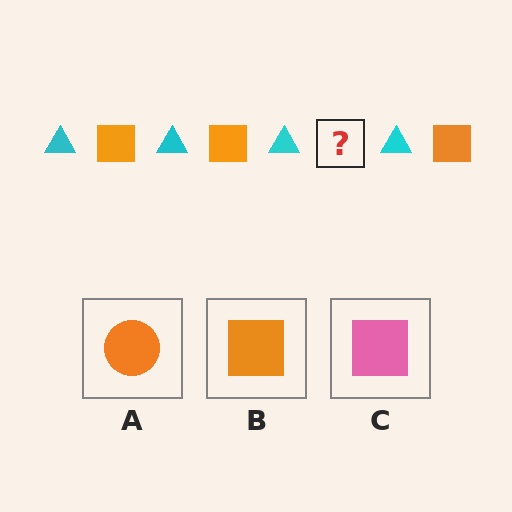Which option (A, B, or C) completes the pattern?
B.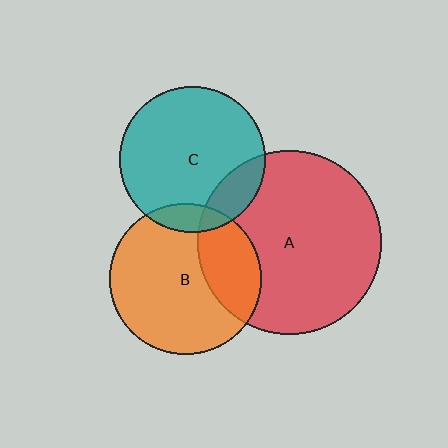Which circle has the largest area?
Circle A (red).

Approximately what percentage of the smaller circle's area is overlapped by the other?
Approximately 10%.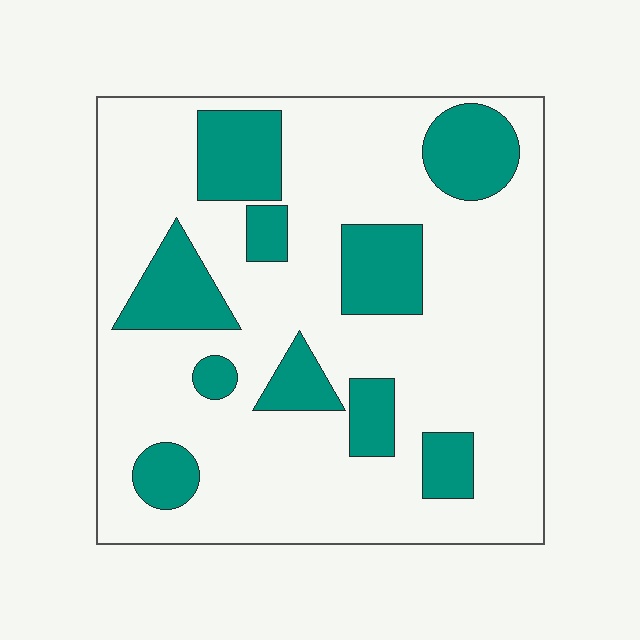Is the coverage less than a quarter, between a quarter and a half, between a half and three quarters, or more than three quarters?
Less than a quarter.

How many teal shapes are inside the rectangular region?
10.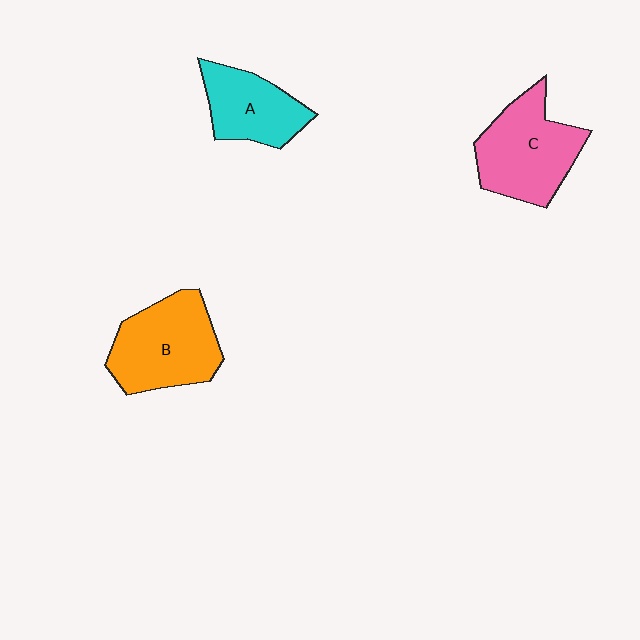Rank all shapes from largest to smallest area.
From largest to smallest: B (orange), C (pink), A (cyan).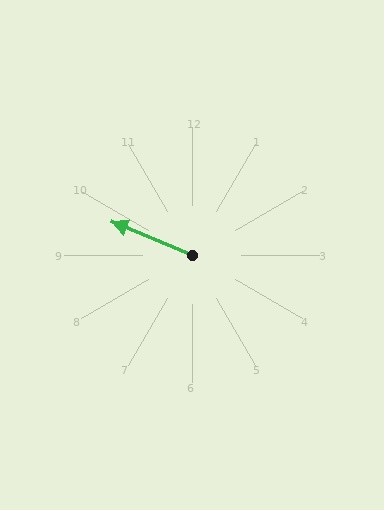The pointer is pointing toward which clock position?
Roughly 10 o'clock.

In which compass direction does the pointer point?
West.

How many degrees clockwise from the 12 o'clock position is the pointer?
Approximately 292 degrees.